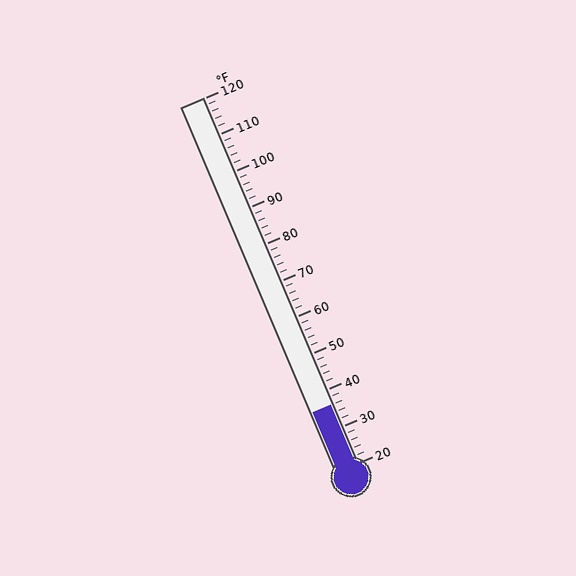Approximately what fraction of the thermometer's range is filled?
The thermometer is filled to approximately 15% of its range.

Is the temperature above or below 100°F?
The temperature is below 100°F.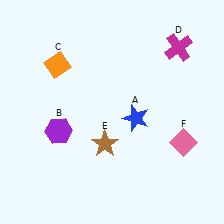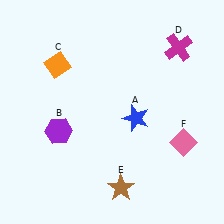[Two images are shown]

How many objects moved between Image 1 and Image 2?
1 object moved between the two images.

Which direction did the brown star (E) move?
The brown star (E) moved down.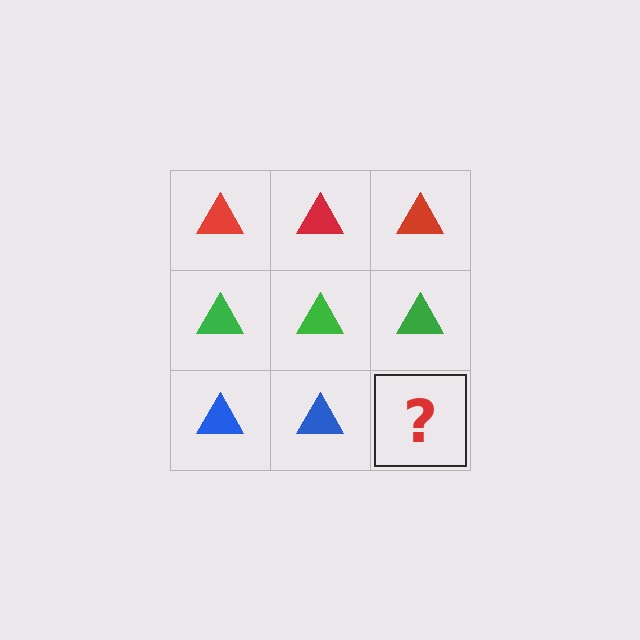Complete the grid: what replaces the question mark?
The question mark should be replaced with a blue triangle.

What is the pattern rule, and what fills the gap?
The rule is that each row has a consistent color. The gap should be filled with a blue triangle.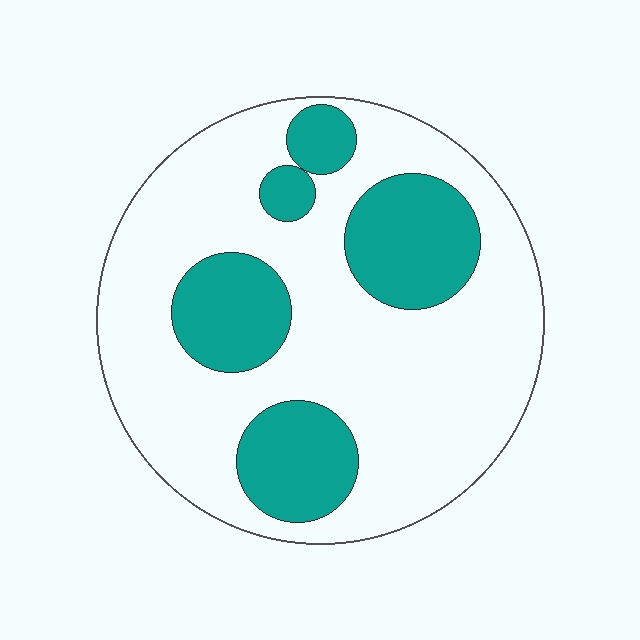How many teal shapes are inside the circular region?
5.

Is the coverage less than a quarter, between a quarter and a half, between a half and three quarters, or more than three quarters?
Between a quarter and a half.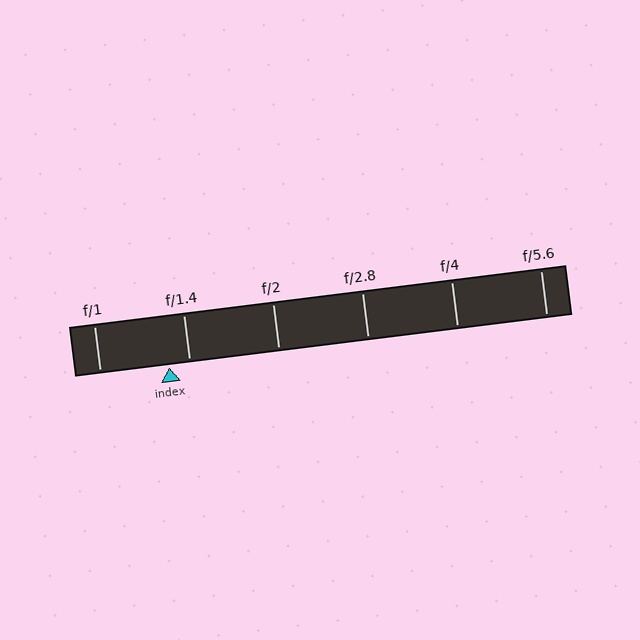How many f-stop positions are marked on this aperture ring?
There are 6 f-stop positions marked.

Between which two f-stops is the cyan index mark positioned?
The index mark is between f/1 and f/1.4.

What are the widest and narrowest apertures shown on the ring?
The widest aperture shown is f/1 and the narrowest is f/5.6.